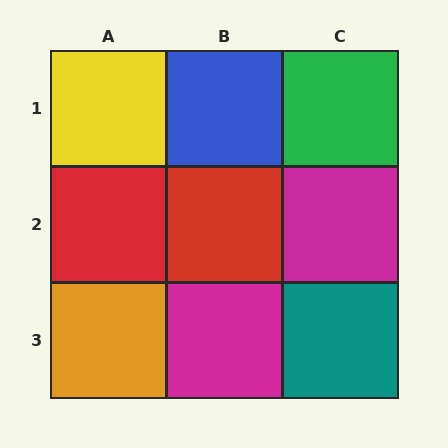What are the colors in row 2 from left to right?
Red, red, magenta.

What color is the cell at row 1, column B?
Blue.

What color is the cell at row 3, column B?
Magenta.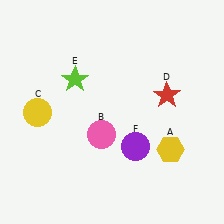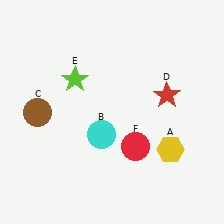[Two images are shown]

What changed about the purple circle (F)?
In Image 1, F is purple. In Image 2, it changed to red.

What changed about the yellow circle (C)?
In Image 1, C is yellow. In Image 2, it changed to brown.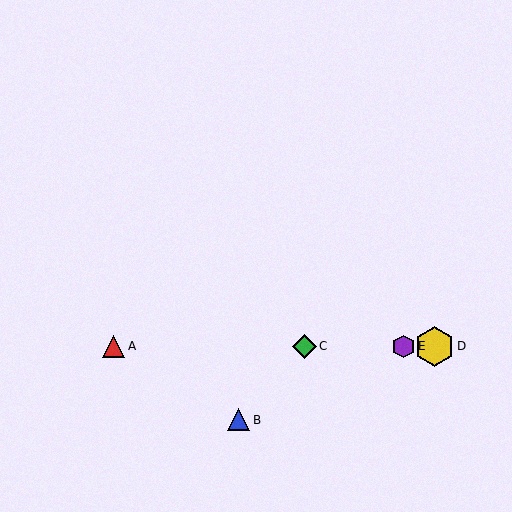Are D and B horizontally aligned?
No, D is at y≈346 and B is at y≈420.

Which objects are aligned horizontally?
Objects A, C, D, E are aligned horizontally.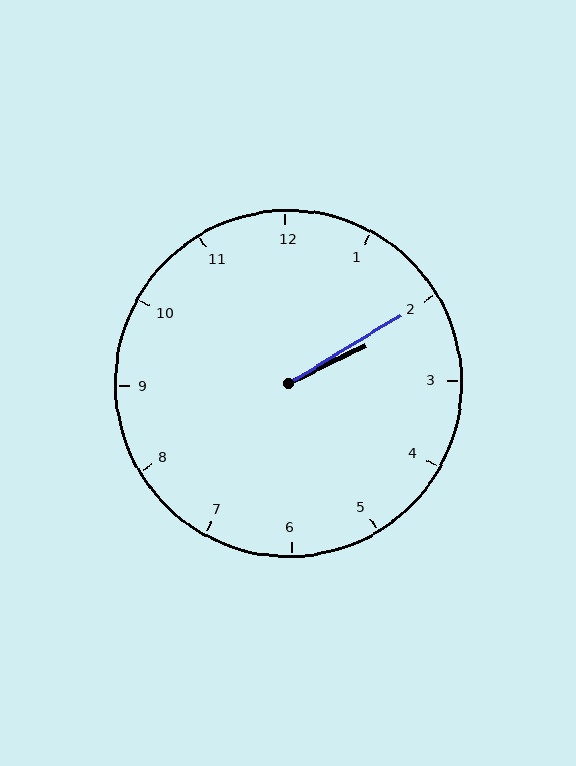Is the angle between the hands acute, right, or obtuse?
It is acute.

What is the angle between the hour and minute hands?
Approximately 5 degrees.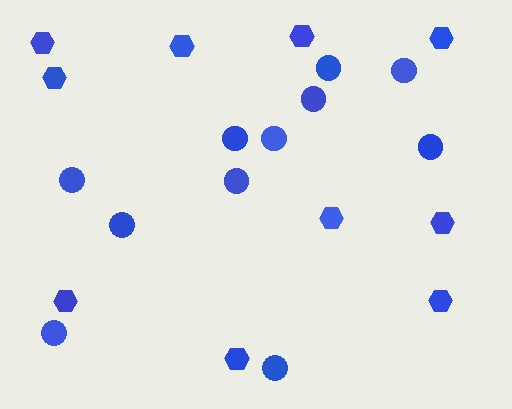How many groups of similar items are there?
There are 2 groups: one group of hexagons (10) and one group of circles (11).